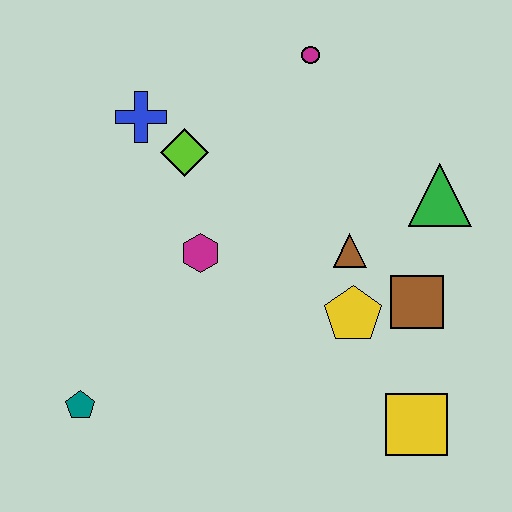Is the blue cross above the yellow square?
Yes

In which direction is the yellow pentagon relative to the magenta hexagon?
The yellow pentagon is to the right of the magenta hexagon.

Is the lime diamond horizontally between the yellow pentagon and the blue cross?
Yes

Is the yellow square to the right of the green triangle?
No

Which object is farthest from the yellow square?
The blue cross is farthest from the yellow square.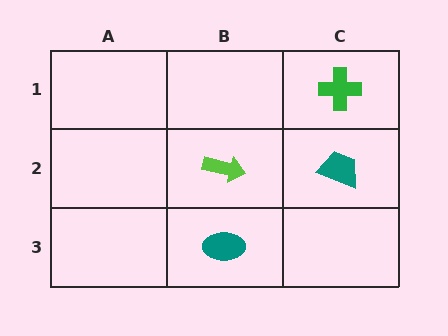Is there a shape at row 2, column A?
No, that cell is empty.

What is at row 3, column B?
A teal ellipse.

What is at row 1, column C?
A green cross.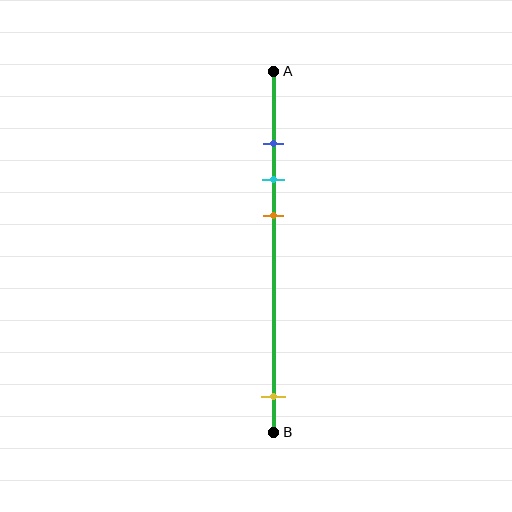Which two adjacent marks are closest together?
The blue and cyan marks are the closest adjacent pair.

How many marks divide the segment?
There are 4 marks dividing the segment.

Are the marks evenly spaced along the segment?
No, the marks are not evenly spaced.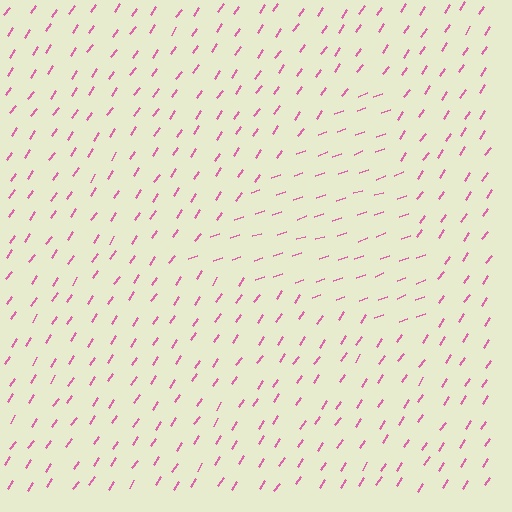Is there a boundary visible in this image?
Yes, there is a texture boundary formed by a change in line orientation.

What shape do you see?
I see a triangle.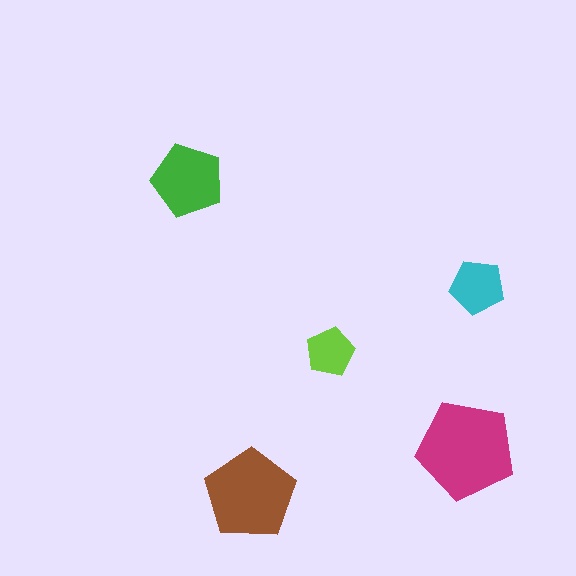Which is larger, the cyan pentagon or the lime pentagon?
The cyan one.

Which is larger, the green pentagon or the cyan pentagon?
The green one.